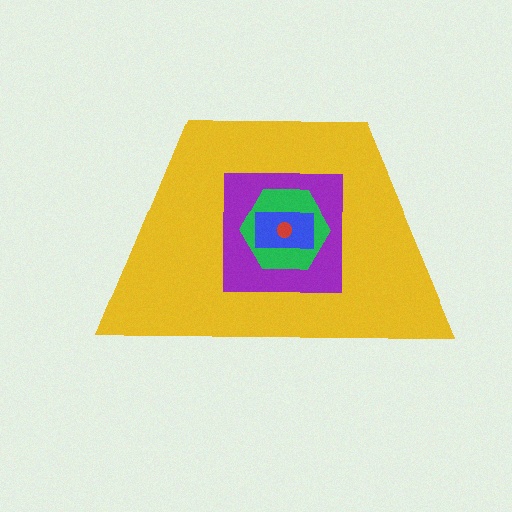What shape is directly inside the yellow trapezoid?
The purple square.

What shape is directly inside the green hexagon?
The blue rectangle.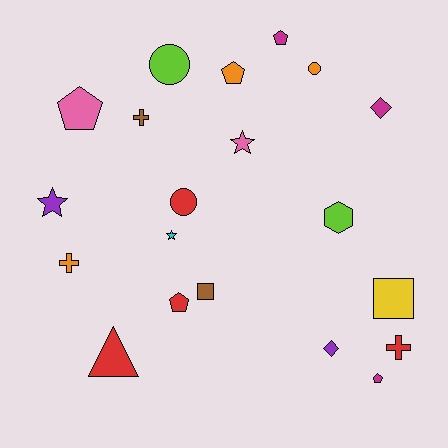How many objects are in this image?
There are 20 objects.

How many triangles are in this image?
There is 1 triangle.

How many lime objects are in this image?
There are 2 lime objects.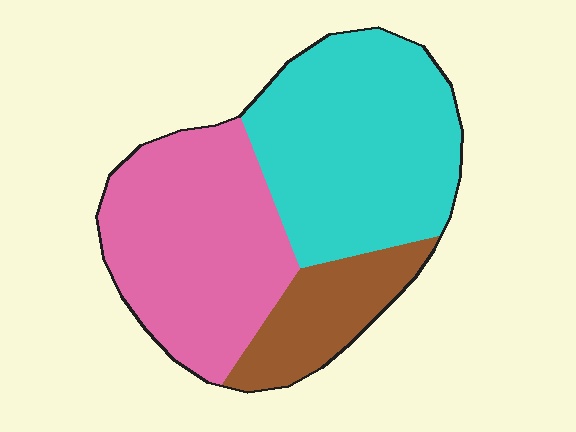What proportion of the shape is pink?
Pink takes up about two fifths (2/5) of the shape.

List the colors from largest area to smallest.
From largest to smallest: cyan, pink, brown.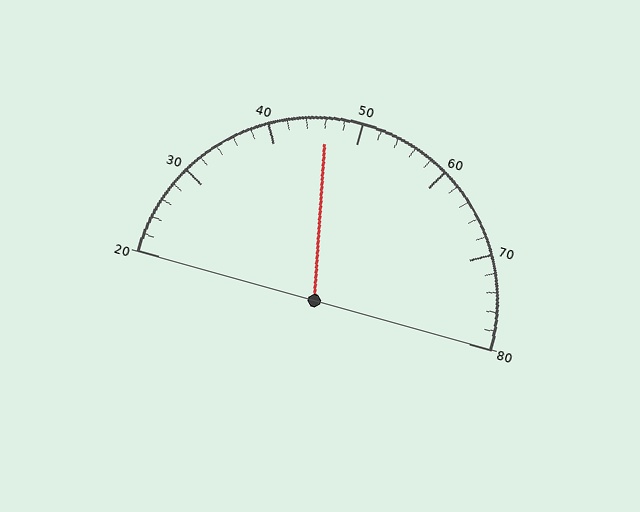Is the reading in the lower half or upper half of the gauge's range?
The reading is in the lower half of the range (20 to 80).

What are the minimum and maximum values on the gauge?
The gauge ranges from 20 to 80.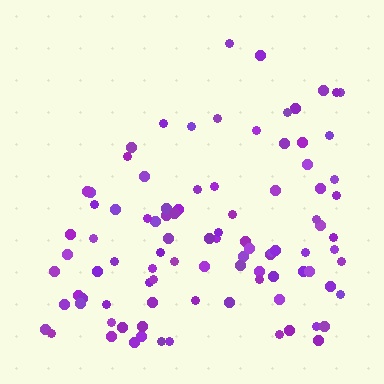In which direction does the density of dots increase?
From top to bottom, with the bottom side densest.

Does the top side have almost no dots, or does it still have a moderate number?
Still a moderate number, just noticeably fewer than the bottom.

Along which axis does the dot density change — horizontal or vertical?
Vertical.